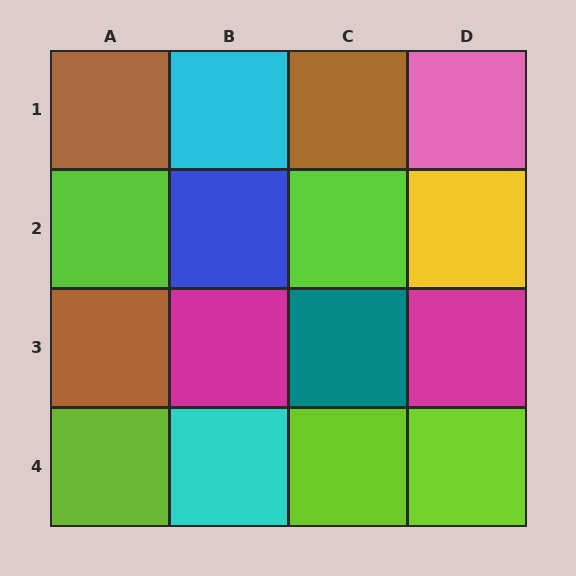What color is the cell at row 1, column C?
Brown.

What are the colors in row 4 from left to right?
Lime, cyan, lime, lime.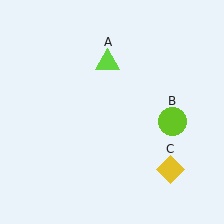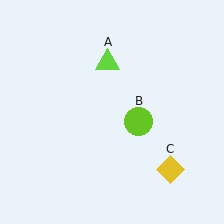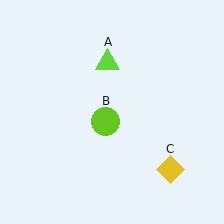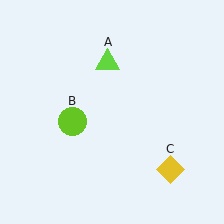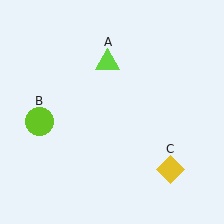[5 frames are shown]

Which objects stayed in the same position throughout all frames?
Lime triangle (object A) and yellow diamond (object C) remained stationary.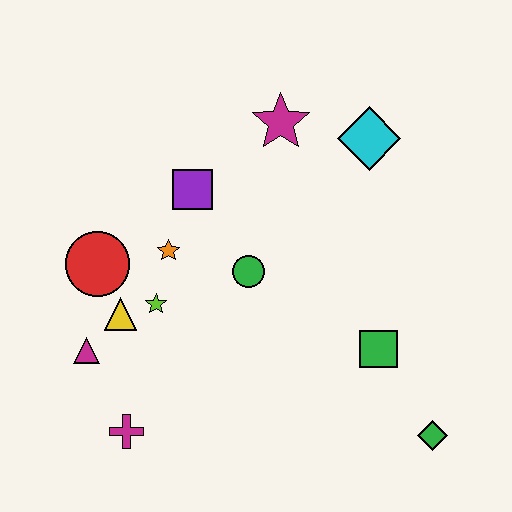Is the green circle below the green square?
No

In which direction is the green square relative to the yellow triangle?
The green square is to the right of the yellow triangle.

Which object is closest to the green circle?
The orange star is closest to the green circle.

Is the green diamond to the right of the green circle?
Yes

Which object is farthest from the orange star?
The green diamond is farthest from the orange star.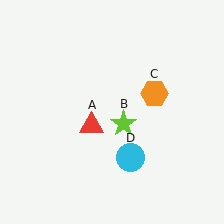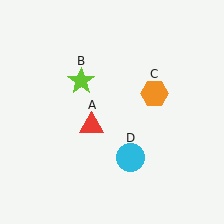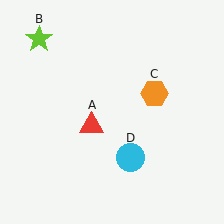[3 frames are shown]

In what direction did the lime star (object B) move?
The lime star (object B) moved up and to the left.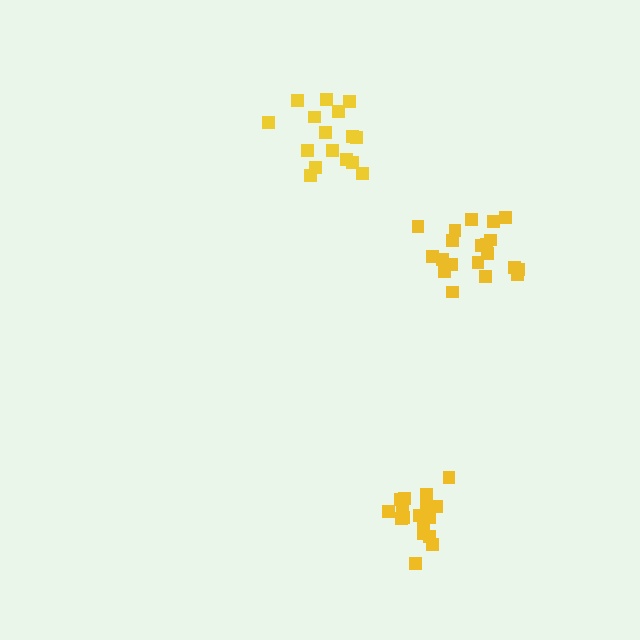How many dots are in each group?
Group 1: 20 dots, Group 2: 17 dots, Group 3: 16 dots (53 total).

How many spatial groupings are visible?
There are 3 spatial groupings.